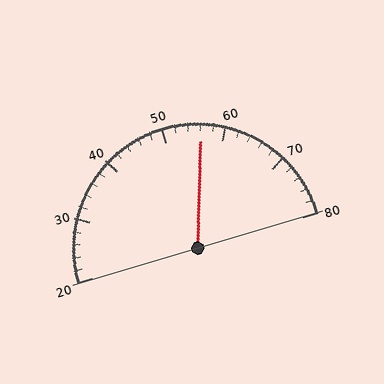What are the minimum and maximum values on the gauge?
The gauge ranges from 20 to 80.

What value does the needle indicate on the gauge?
The needle indicates approximately 56.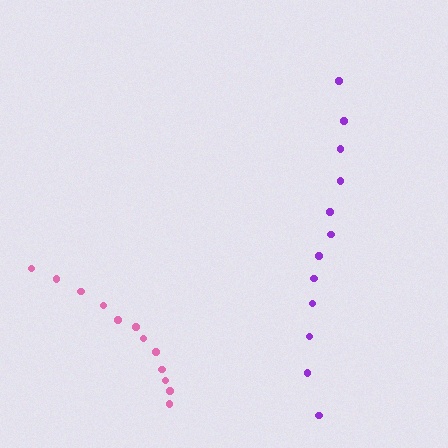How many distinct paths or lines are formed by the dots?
There are 2 distinct paths.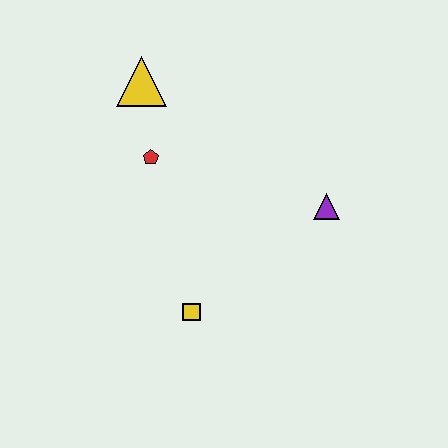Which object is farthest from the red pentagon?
The purple triangle is farthest from the red pentagon.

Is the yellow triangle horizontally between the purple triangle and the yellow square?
No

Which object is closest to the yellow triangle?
The red pentagon is closest to the yellow triangle.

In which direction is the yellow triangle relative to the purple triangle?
The yellow triangle is to the left of the purple triangle.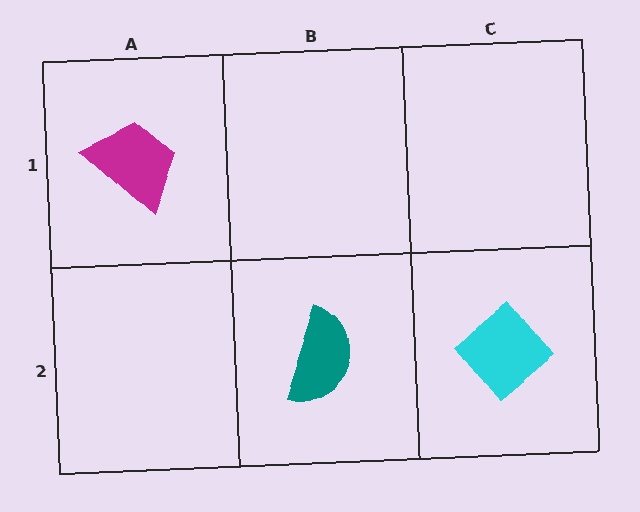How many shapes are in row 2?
2 shapes.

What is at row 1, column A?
A magenta trapezoid.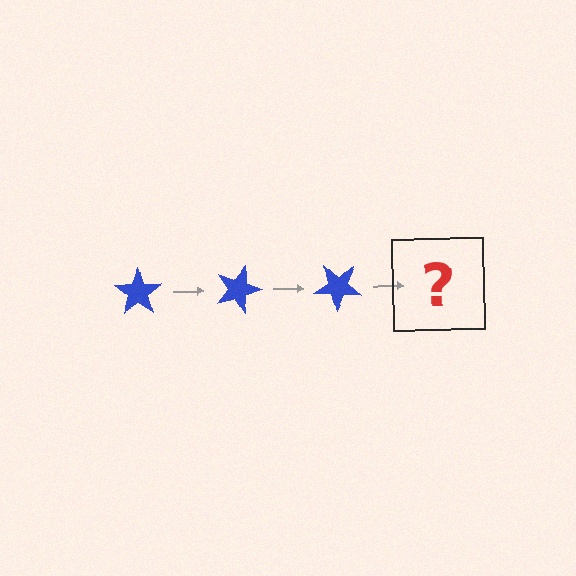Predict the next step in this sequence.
The next step is a blue star rotated 60 degrees.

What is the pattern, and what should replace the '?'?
The pattern is that the star rotates 20 degrees each step. The '?' should be a blue star rotated 60 degrees.